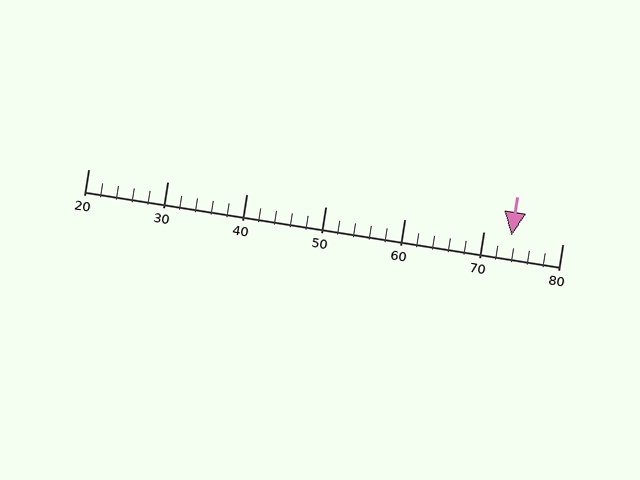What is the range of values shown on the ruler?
The ruler shows values from 20 to 80.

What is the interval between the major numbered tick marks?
The major tick marks are spaced 10 units apart.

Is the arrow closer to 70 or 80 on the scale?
The arrow is closer to 70.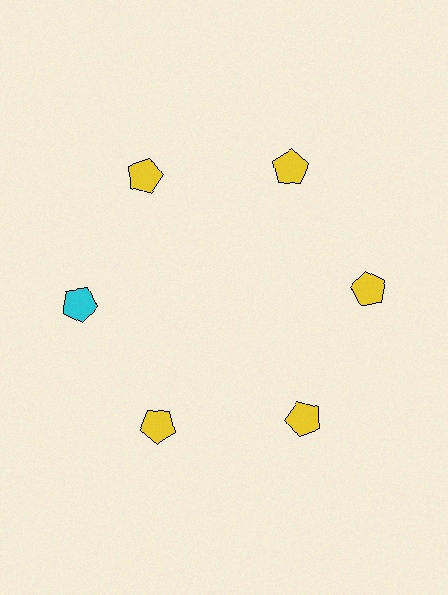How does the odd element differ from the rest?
It has a different color: cyan instead of yellow.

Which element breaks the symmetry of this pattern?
The cyan pentagon at roughly the 9 o'clock position breaks the symmetry. All other shapes are yellow pentagons.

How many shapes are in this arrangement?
There are 6 shapes arranged in a ring pattern.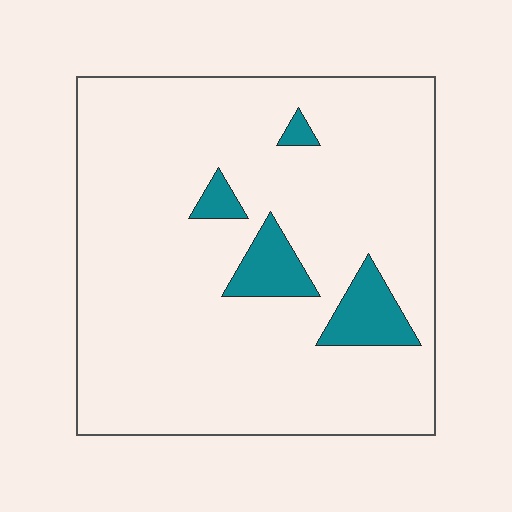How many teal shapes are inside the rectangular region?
4.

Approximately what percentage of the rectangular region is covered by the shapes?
Approximately 10%.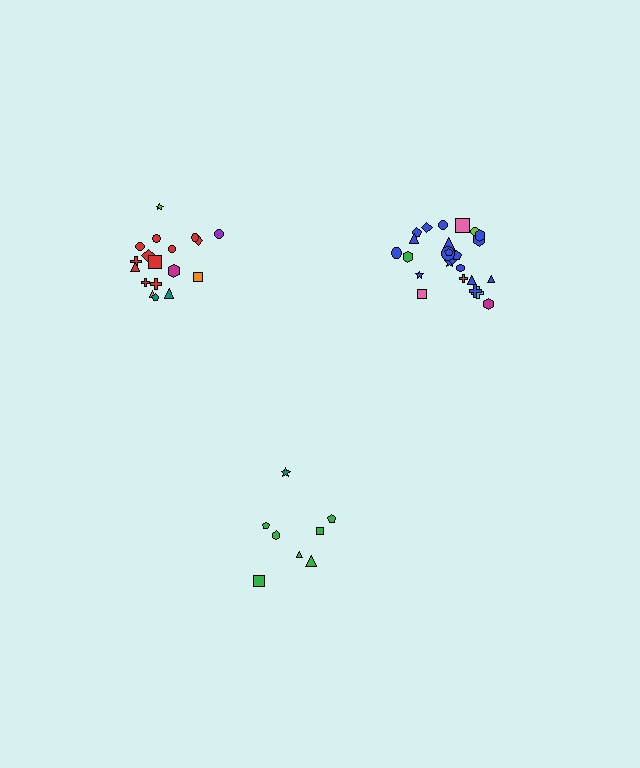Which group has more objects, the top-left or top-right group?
The top-right group.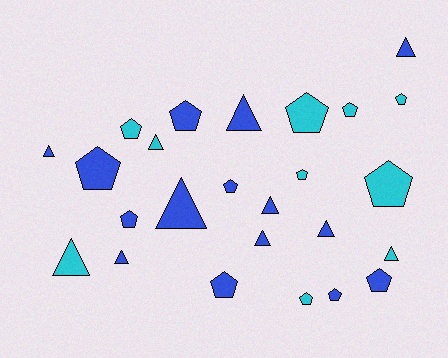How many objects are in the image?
There are 25 objects.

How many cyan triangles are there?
There are 3 cyan triangles.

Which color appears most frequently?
Blue, with 15 objects.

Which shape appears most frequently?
Pentagon, with 14 objects.